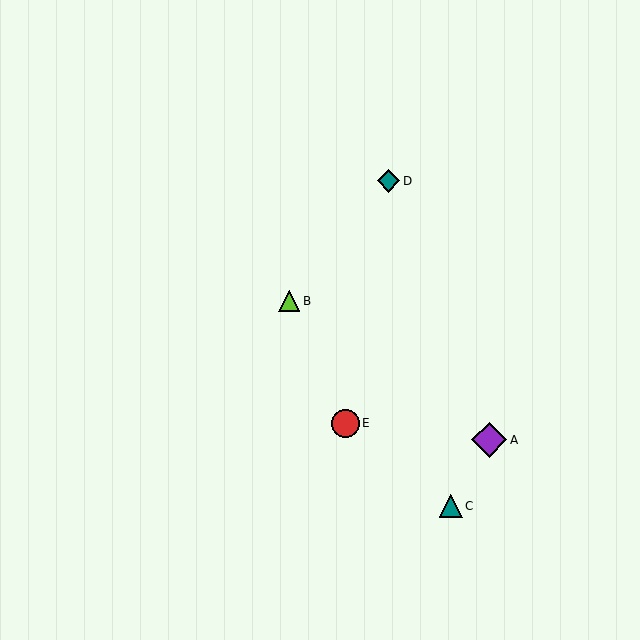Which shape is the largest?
The purple diamond (labeled A) is the largest.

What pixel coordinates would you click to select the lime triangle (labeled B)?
Click at (289, 301) to select the lime triangle B.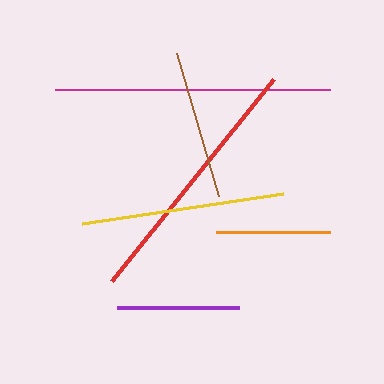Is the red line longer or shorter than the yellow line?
The red line is longer than the yellow line.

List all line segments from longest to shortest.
From longest to shortest: magenta, red, yellow, brown, purple, orange.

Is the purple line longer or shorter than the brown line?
The brown line is longer than the purple line.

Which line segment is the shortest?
The orange line is the shortest at approximately 114 pixels.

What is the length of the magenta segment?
The magenta segment is approximately 275 pixels long.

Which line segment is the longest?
The magenta line is the longest at approximately 275 pixels.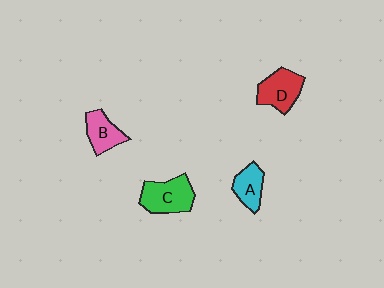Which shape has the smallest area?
Shape A (cyan).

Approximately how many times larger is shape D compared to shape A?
Approximately 1.3 times.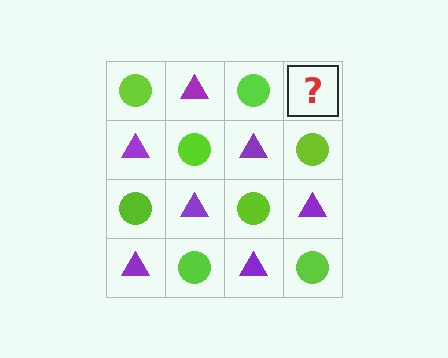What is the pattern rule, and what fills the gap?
The rule is that it alternates lime circle and purple triangle in a checkerboard pattern. The gap should be filled with a purple triangle.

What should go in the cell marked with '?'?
The missing cell should contain a purple triangle.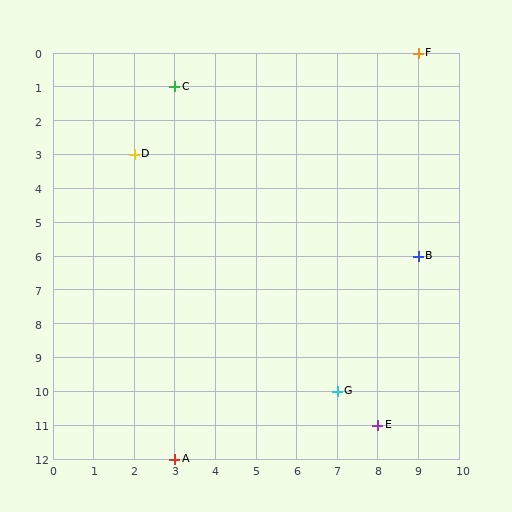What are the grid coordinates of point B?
Point B is at grid coordinates (9, 6).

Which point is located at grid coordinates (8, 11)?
Point E is at (8, 11).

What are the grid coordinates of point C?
Point C is at grid coordinates (3, 1).